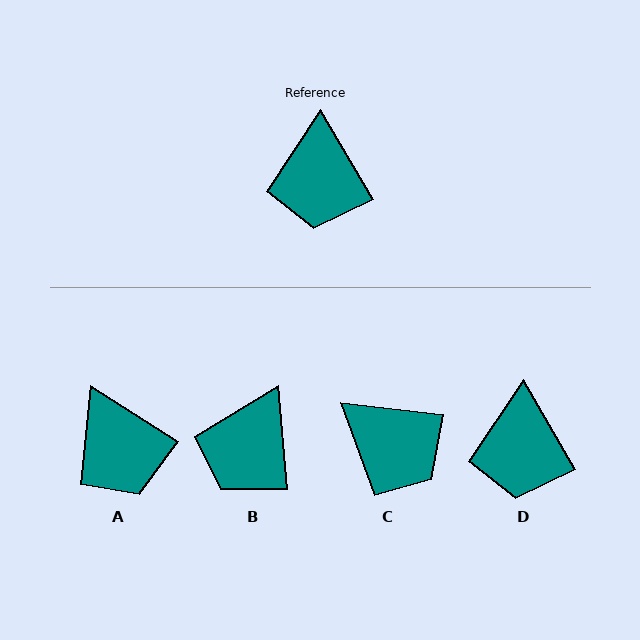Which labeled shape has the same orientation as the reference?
D.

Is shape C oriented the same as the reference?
No, it is off by about 53 degrees.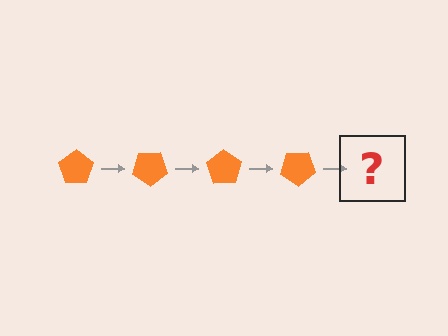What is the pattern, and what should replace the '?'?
The pattern is that the pentagon rotates 35 degrees each step. The '?' should be an orange pentagon rotated 140 degrees.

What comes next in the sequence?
The next element should be an orange pentagon rotated 140 degrees.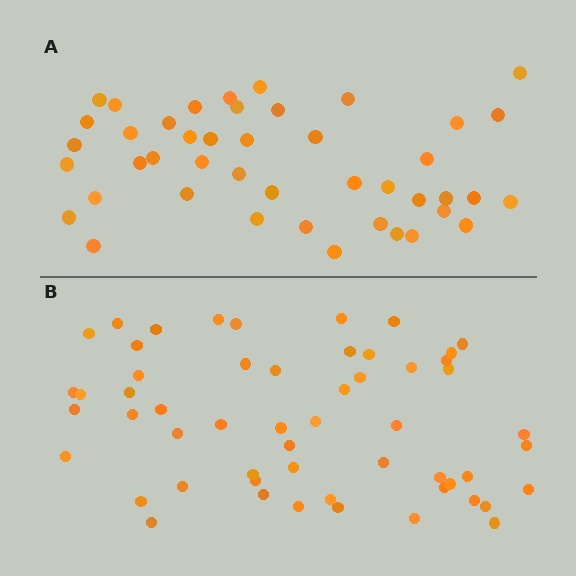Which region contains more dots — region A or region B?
Region B (the bottom region) has more dots.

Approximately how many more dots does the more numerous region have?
Region B has roughly 12 or so more dots than region A.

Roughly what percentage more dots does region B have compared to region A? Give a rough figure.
About 25% more.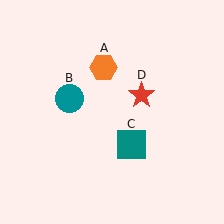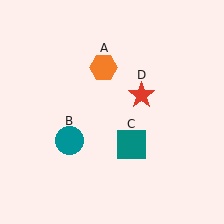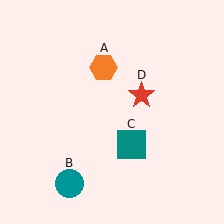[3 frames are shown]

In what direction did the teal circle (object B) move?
The teal circle (object B) moved down.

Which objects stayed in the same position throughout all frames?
Orange hexagon (object A) and teal square (object C) and red star (object D) remained stationary.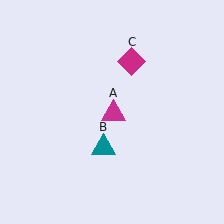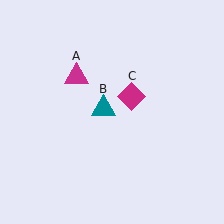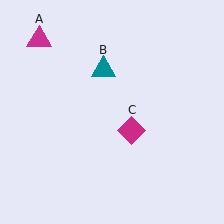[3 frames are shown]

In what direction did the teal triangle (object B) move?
The teal triangle (object B) moved up.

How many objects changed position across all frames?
3 objects changed position: magenta triangle (object A), teal triangle (object B), magenta diamond (object C).